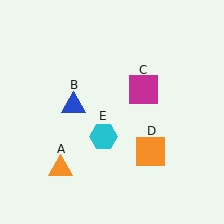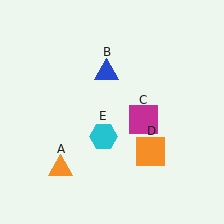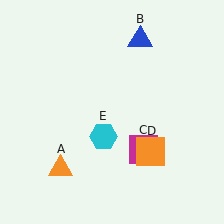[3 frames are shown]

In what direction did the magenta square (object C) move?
The magenta square (object C) moved down.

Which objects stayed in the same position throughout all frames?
Orange triangle (object A) and orange square (object D) and cyan hexagon (object E) remained stationary.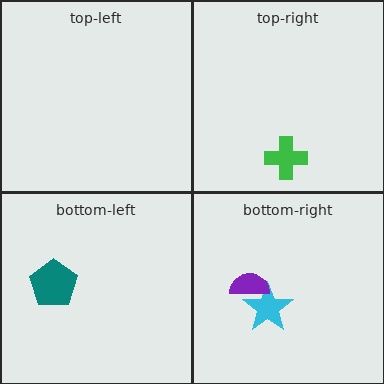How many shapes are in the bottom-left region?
1.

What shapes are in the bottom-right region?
The cyan star, the purple semicircle.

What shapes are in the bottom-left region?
The teal pentagon.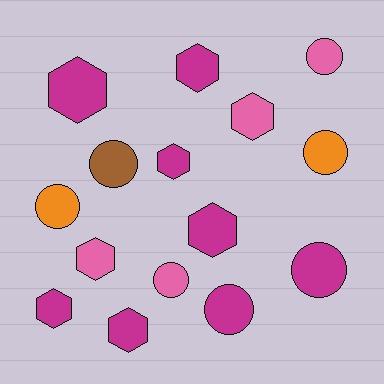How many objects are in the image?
There are 15 objects.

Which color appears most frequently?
Magenta, with 8 objects.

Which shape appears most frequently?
Hexagon, with 8 objects.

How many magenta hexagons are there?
There are 6 magenta hexagons.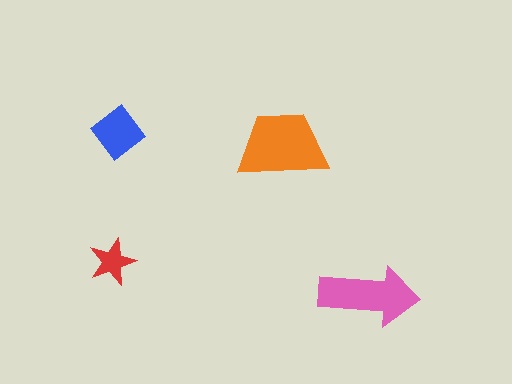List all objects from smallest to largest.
The red star, the blue diamond, the pink arrow, the orange trapezoid.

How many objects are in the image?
There are 4 objects in the image.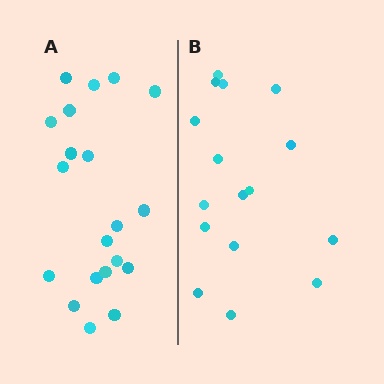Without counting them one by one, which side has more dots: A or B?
Region A (the left region) has more dots.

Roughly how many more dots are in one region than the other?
Region A has about 4 more dots than region B.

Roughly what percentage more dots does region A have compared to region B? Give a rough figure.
About 25% more.